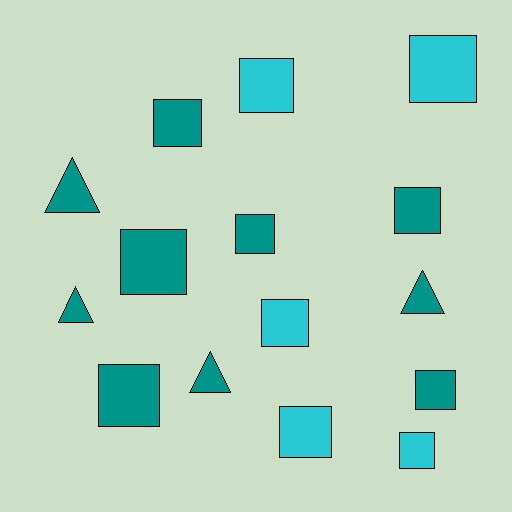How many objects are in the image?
There are 15 objects.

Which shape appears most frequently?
Square, with 11 objects.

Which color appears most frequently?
Teal, with 10 objects.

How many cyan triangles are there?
There are no cyan triangles.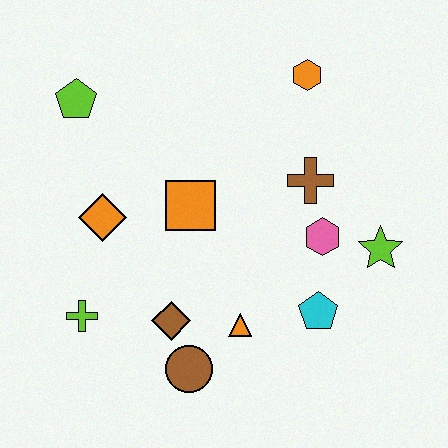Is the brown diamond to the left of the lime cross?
No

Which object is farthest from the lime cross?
The orange hexagon is farthest from the lime cross.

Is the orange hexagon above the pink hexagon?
Yes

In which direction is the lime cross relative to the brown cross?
The lime cross is to the left of the brown cross.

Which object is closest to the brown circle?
The brown diamond is closest to the brown circle.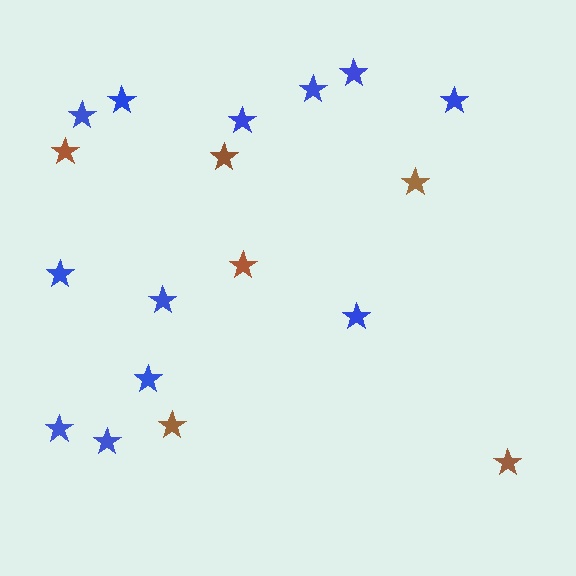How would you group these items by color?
There are 2 groups: one group of brown stars (6) and one group of blue stars (12).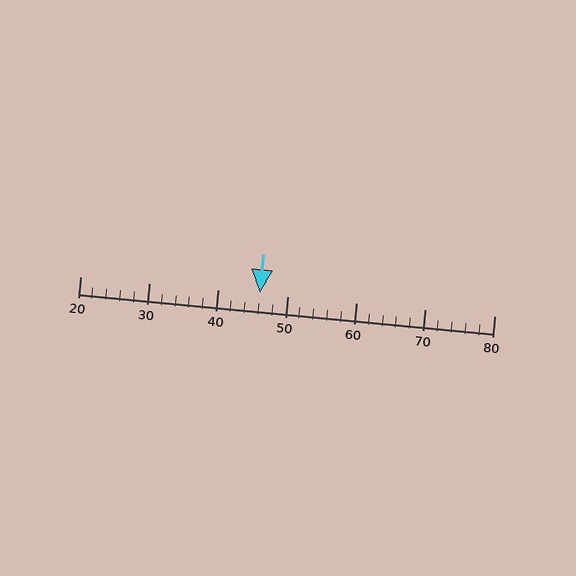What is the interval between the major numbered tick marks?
The major tick marks are spaced 10 units apart.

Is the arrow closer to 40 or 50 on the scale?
The arrow is closer to 50.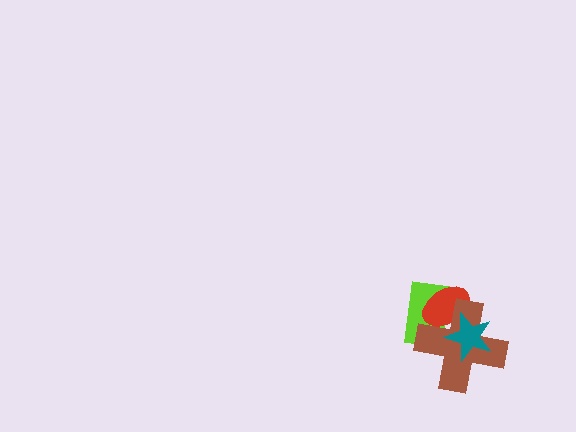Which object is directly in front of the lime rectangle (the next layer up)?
The red ellipse is directly in front of the lime rectangle.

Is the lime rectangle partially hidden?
Yes, it is partially covered by another shape.